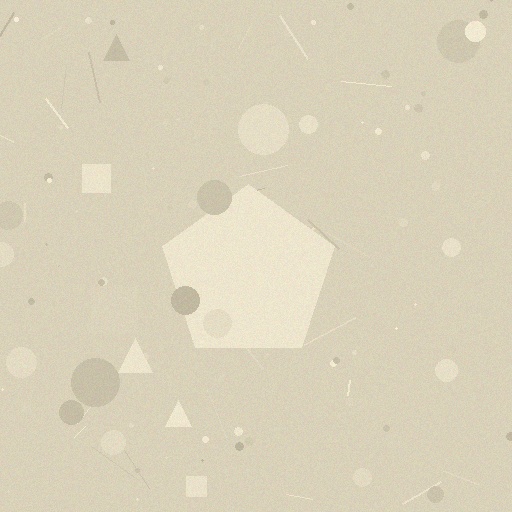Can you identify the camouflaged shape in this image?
The camouflaged shape is a pentagon.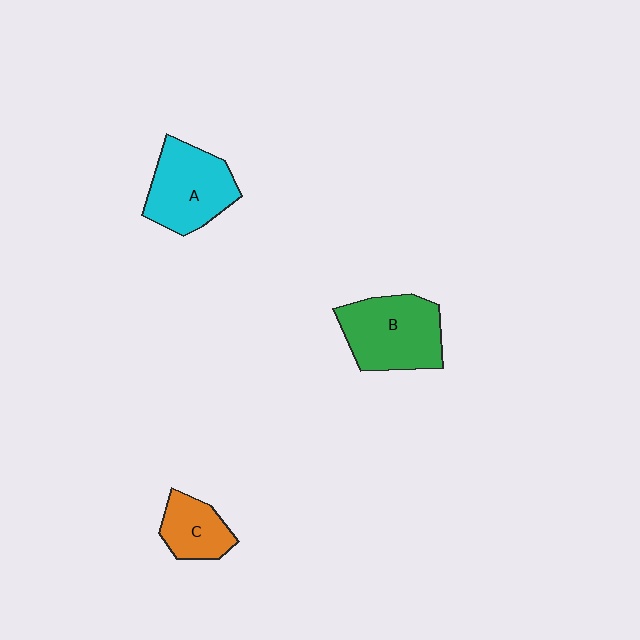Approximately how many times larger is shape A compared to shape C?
Approximately 1.7 times.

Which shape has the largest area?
Shape B (green).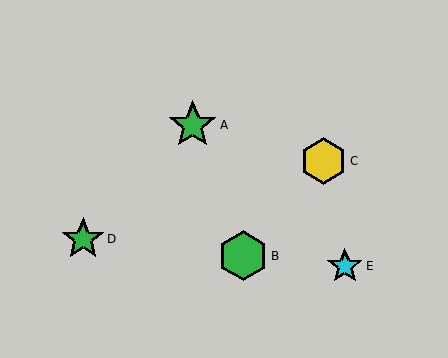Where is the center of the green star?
The center of the green star is at (83, 239).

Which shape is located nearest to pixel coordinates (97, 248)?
The green star (labeled D) at (83, 239) is nearest to that location.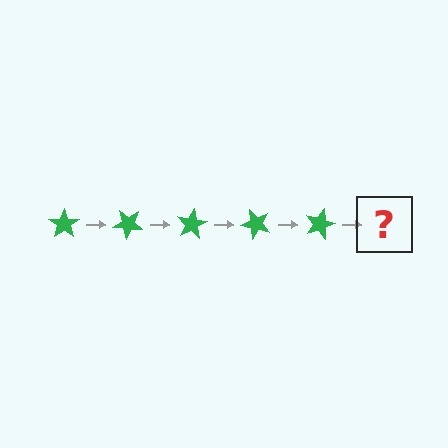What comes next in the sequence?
The next element should be a green star rotated 200 degrees.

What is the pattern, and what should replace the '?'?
The pattern is that the star rotates 40 degrees each step. The '?' should be a green star rotated 200 degrees.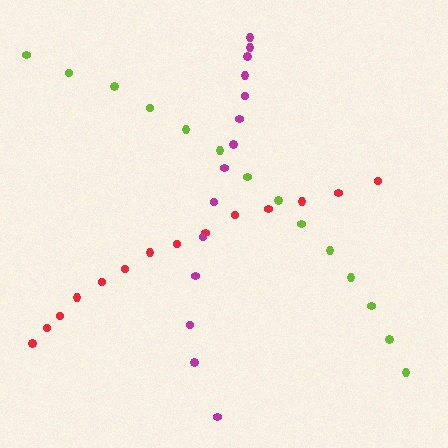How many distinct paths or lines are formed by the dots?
There are 3 distinct paths.